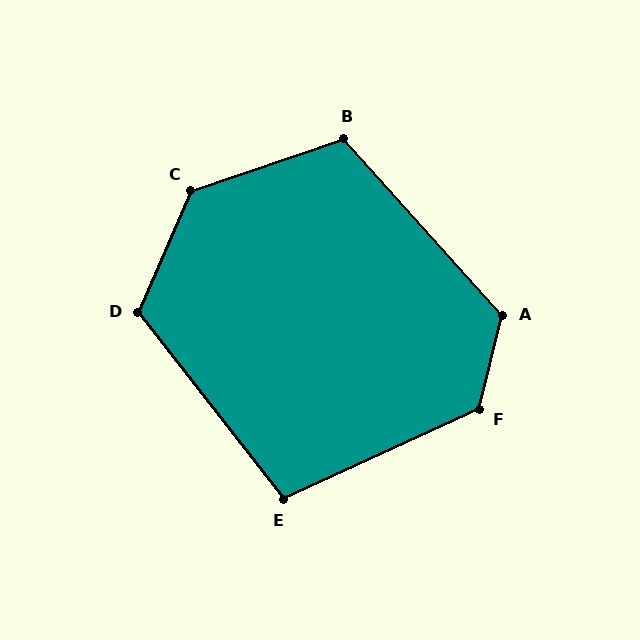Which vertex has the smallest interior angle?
E, at approximately 103 degrees.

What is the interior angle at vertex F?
Approximately 128 degrees (obtuse).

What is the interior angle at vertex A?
Approximately 124 degrees (obtuse).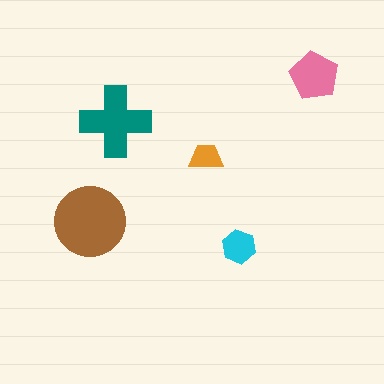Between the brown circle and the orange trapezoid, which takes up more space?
The brown circle.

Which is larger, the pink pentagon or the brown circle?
The brown circle.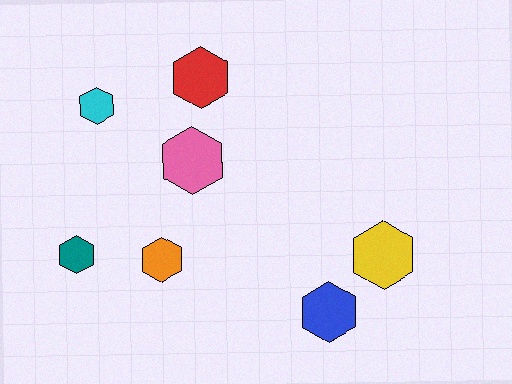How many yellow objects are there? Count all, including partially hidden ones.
There is 1 yellow object.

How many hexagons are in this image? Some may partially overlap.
There are 7 hexagons.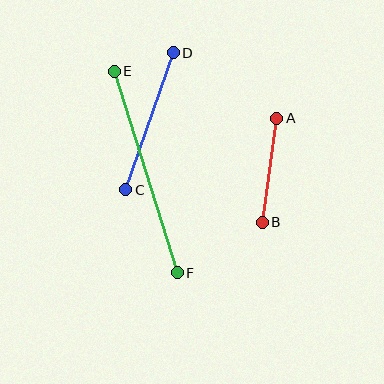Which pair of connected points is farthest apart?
Points E and F are farthest apart.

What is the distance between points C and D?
The distance is approximately 145 pixels.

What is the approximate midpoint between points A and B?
The midpoint is at approximately (270, 170) pixels.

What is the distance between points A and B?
The distance is approximately 105 pixels.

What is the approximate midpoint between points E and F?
The midpoint is at approximately (146, 172) pixels.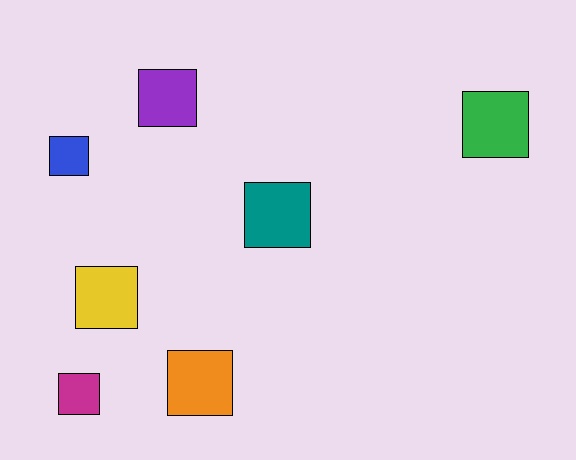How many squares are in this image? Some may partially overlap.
There are 7 squares.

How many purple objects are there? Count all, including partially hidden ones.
There is 1 purple object.